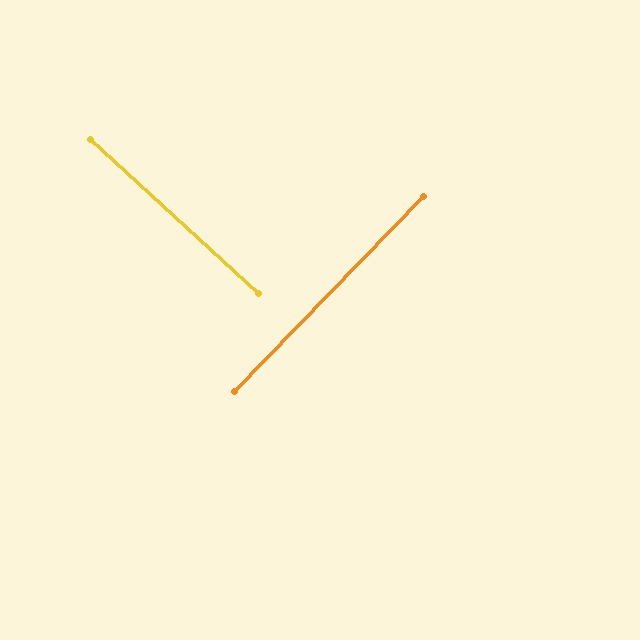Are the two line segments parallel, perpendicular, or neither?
Perpendicular — they meet at approximately 88°.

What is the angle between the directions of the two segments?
Approximately 88 degrees.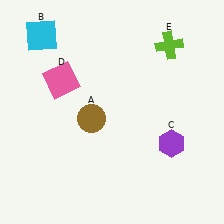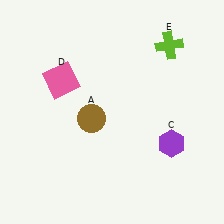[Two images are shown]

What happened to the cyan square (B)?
The cyan square (B) was removed in Image 2. It was in the top-left area of Image 1.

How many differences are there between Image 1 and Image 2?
There is 1 difference between the two images.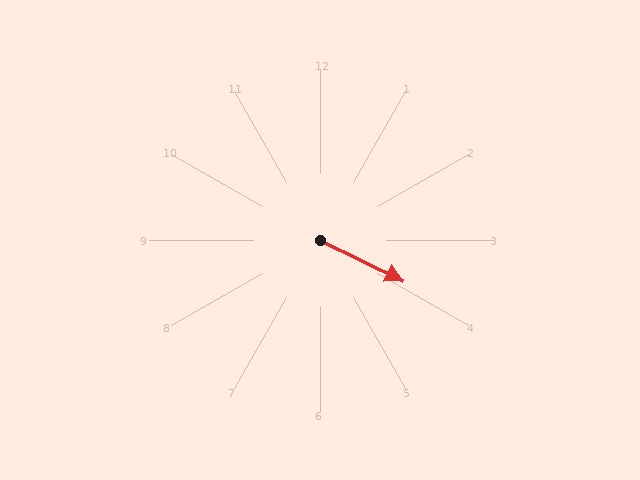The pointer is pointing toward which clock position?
Roughly 4 o'clock.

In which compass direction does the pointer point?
Southeast.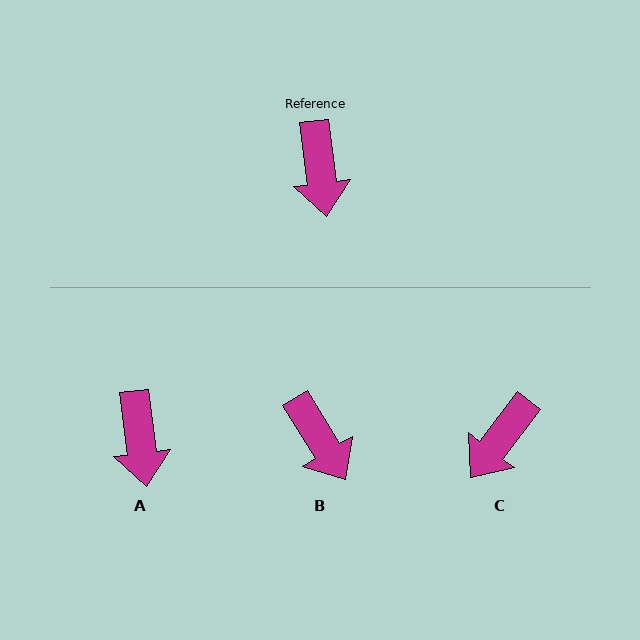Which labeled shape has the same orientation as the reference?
A.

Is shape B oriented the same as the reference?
No, it is off by about 24 degrees.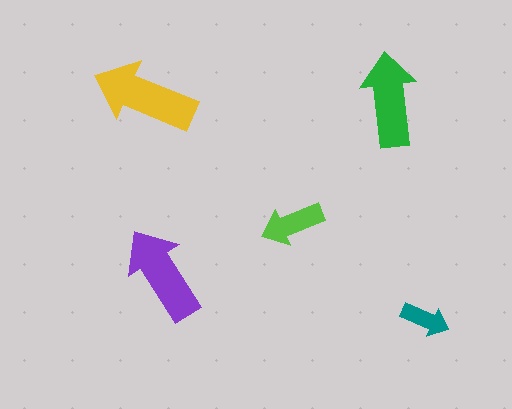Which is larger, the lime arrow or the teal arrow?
The lime one.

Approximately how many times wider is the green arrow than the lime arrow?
About 1.5 times wider.